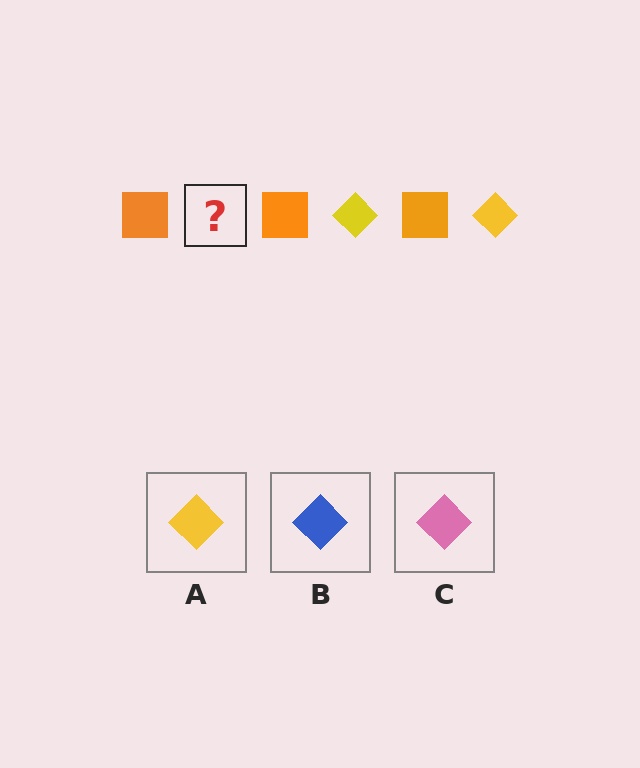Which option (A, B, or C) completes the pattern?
A.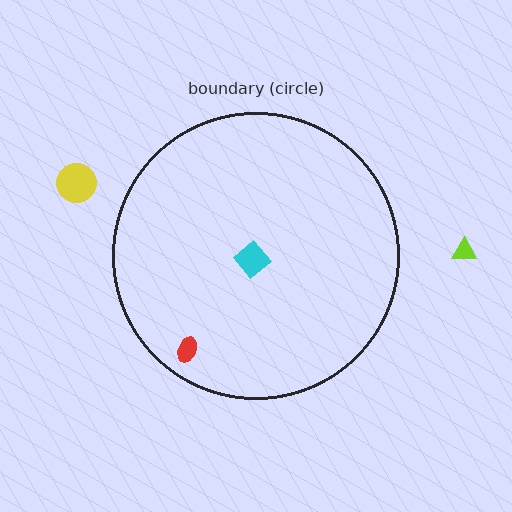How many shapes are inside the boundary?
2 inside, 2 outside.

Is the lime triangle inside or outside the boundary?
Outside.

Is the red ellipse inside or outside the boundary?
Inside.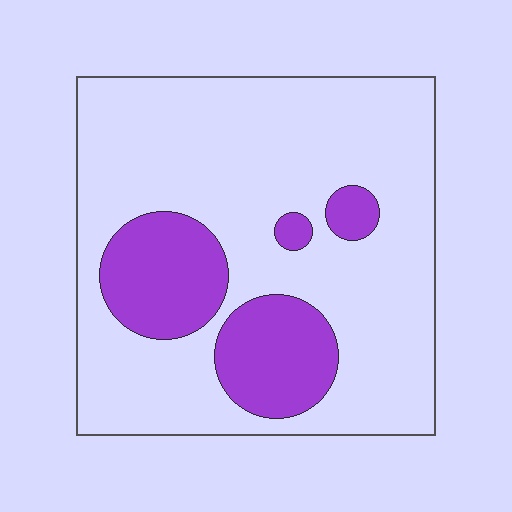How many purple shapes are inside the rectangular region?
4.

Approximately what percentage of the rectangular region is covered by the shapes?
Approximately 20%.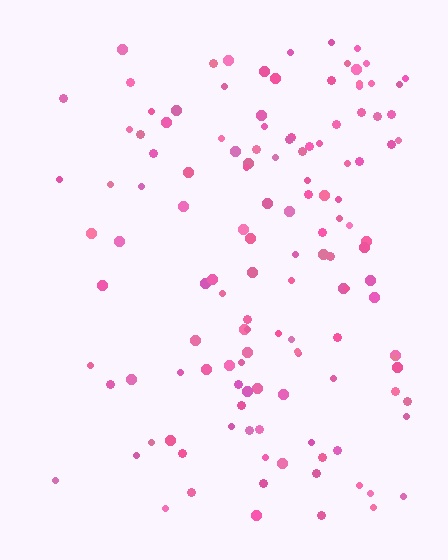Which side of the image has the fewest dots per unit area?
The left.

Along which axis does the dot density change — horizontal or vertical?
Horizontal.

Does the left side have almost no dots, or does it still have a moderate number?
Still a moderate number, just noticeably fewer than the right.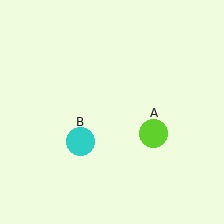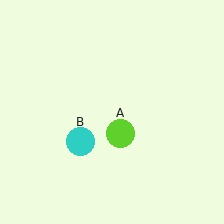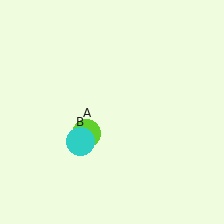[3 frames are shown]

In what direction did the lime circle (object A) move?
The lime circle (object A) moved left.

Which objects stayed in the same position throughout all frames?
Cyan circle (object B) remained stationary.